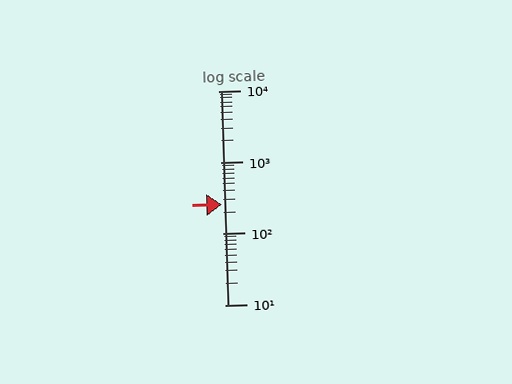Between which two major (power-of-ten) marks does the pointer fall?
The pointer is between 100 and 1000.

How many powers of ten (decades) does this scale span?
The scale spans 3 decades, from 10 to 10000.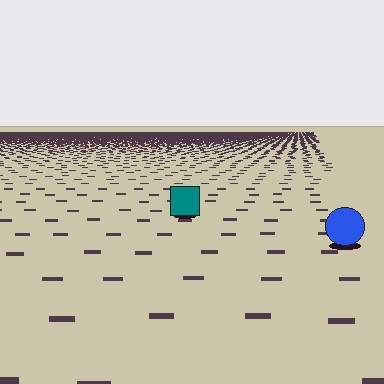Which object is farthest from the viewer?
The teal square is farthest from the viewer. It appears smaller and the ground texture around it is denser.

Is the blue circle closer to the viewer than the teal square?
Yes. The blue circle is closer — you can tell from the texture gradient: the ground texture is coarser near it.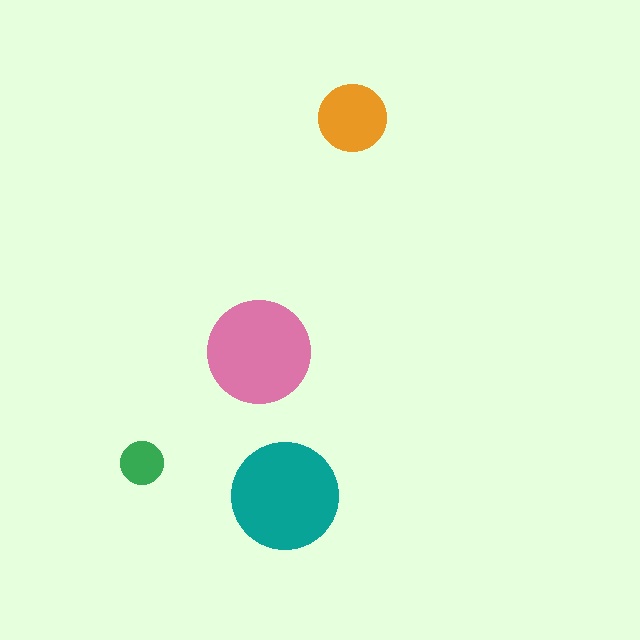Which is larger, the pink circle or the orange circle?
The pink one.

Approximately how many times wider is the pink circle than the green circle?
About 2.5 times wider.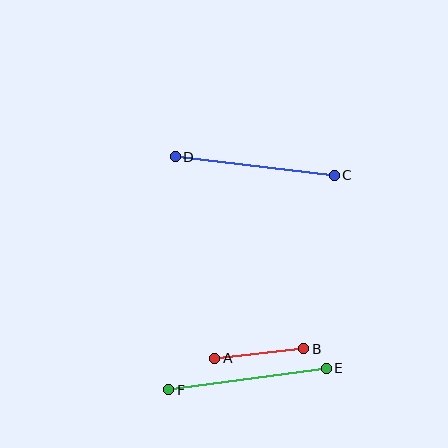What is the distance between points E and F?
The distance is approximately 159 pixels.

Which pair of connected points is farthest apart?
Points C and D are farthest apart.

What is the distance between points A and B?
The distance is approximately 90 pixels.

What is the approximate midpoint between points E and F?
The midpoint is at approximately (247, 379) pixels.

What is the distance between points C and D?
The distance is approximately 160 pixels.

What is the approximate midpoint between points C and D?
The midpoint is at approximately (255, 166) pixels.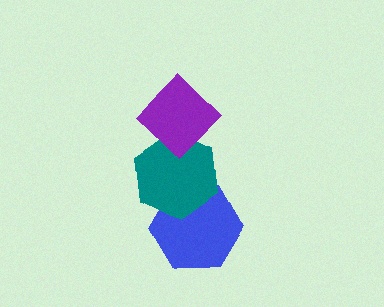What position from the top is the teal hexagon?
The teal hexagon is 2nd from the top.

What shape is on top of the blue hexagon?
The teal hexagon is on top of the blue hexagon.